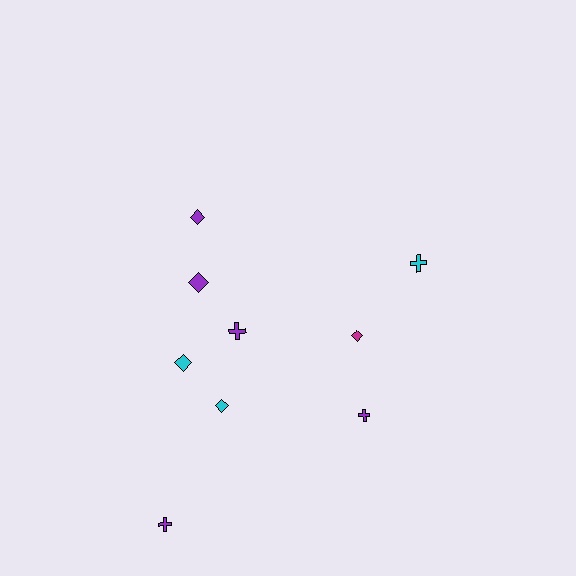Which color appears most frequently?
Purple, with 5 objects.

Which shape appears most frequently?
Diamond, with 5 objects.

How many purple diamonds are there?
There are 2 purple diamonds.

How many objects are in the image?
There are 9 objects.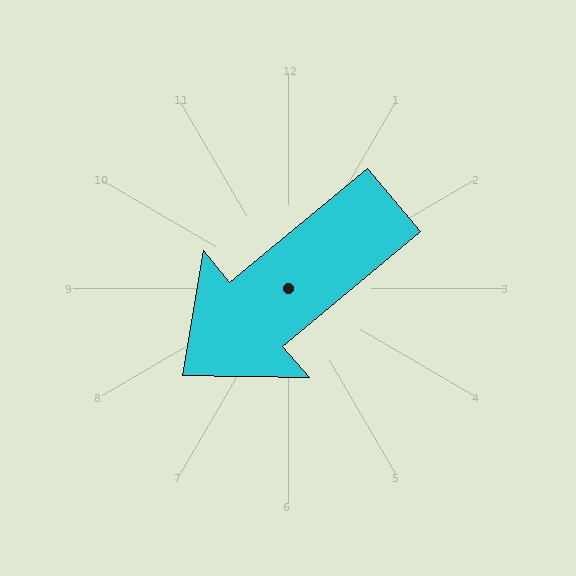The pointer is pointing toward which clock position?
Roughly 8 o'clock.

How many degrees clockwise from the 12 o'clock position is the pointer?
Approximately 230 degrees.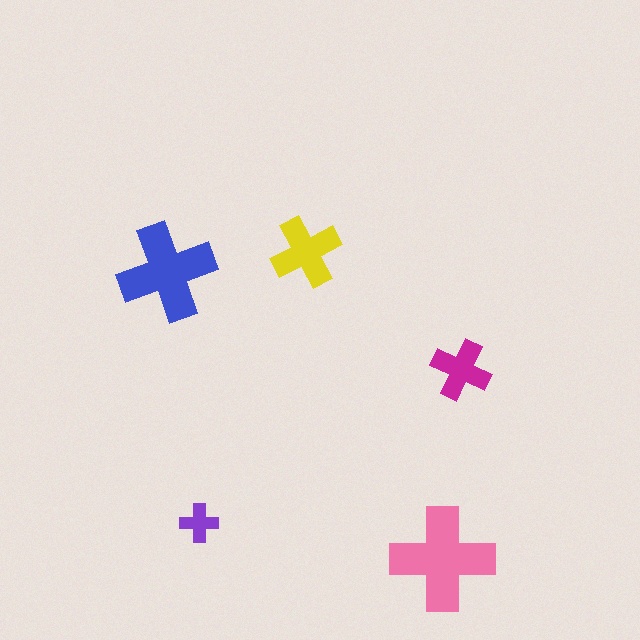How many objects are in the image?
There are 5 objects in the image.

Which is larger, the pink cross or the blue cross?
The pink one.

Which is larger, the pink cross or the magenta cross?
The pink one.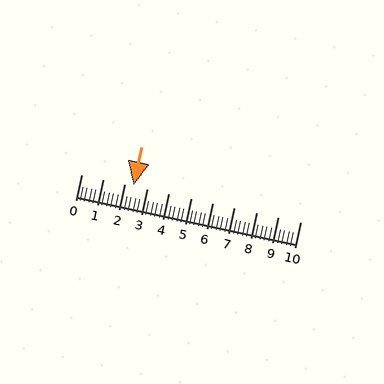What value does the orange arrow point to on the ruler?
The orange arrow points to approximately 2.4.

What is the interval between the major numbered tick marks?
The major tick marks are spaced 1 units apart.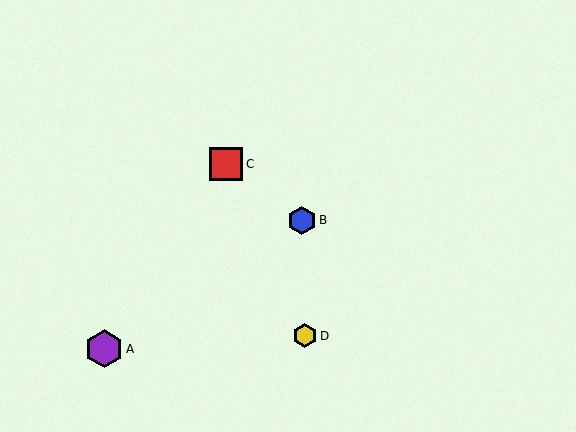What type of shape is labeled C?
Shape C is a red square.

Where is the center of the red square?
The center of the red square is at (226, 164).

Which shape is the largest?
The purple hexagon (labeled A) is the largest.